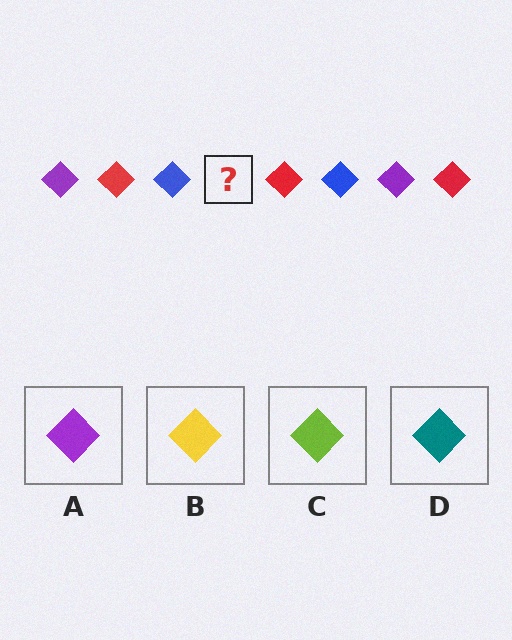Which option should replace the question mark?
Option A.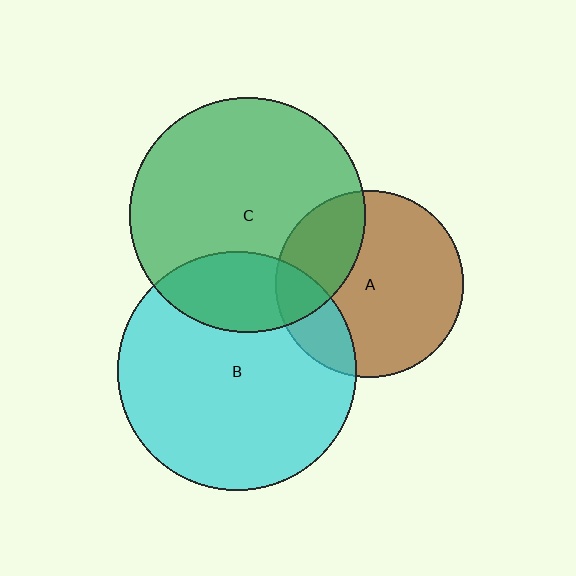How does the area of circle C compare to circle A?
Approximately 1.6 times.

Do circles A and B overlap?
Yes.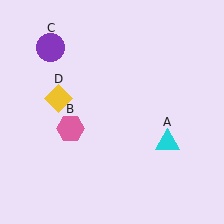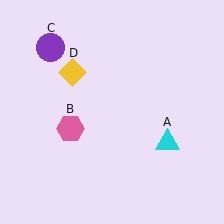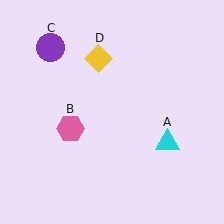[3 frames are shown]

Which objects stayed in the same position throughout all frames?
Cyan triangle (object A) and pink hexagon (object B) and purple circle (object C) remained stationary.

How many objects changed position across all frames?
1 object changed position: yellow diamond (object D).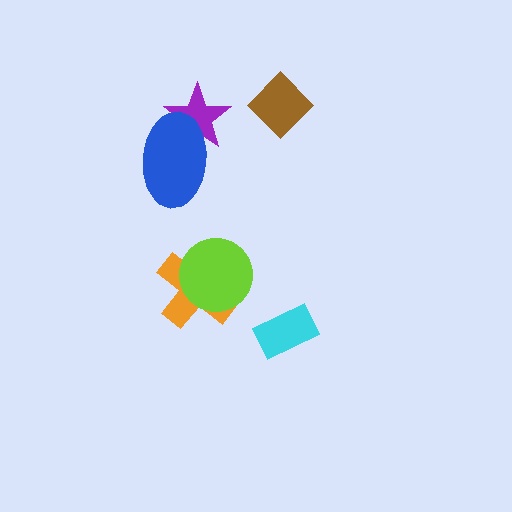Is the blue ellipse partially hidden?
No, no other shape covers it.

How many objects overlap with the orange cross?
1 object overlaps with the orange cross.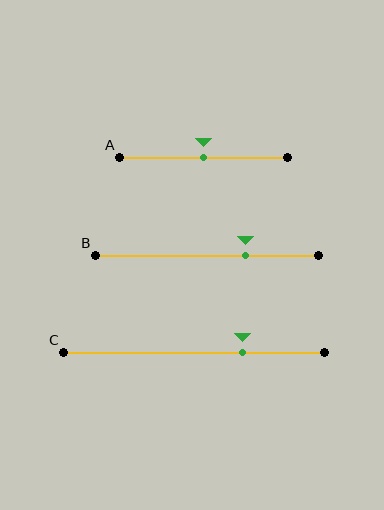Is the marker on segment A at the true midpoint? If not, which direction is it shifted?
Yes, the marker on segment A is at the true midpoint.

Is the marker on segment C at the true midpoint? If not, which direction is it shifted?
No, the marker on segment C is shifted to the right by about 19% of the segment length.